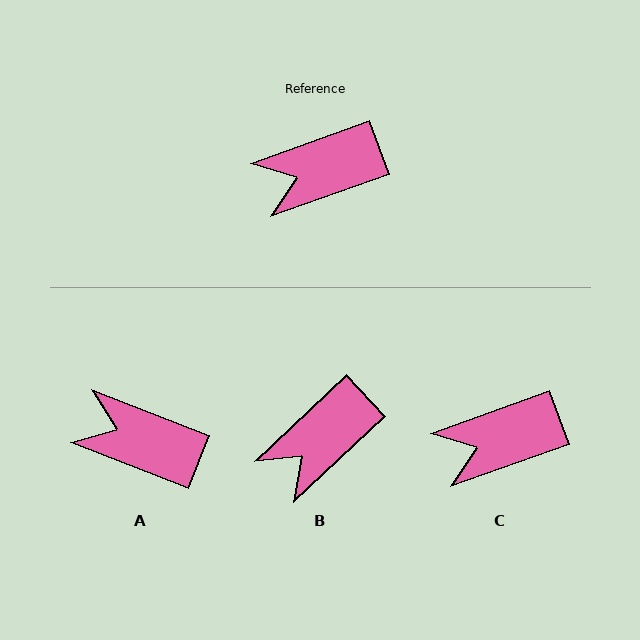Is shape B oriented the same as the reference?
No, it is off by about 23 degrees.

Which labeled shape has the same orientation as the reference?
C.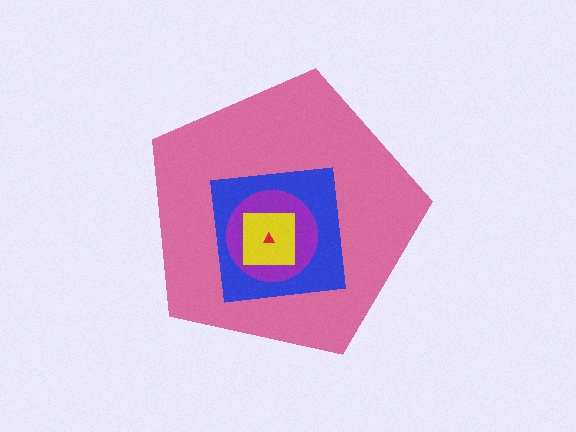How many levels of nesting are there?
5.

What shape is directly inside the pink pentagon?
The blue square.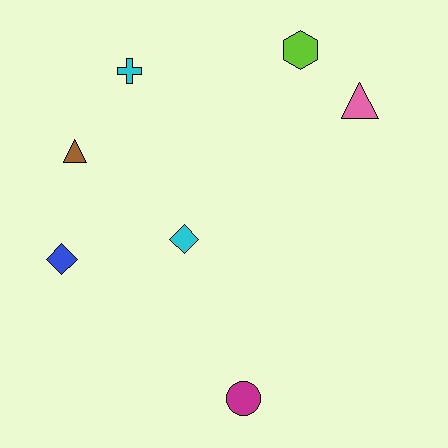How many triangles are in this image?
There are 2 triangles.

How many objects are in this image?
There are 7 objects.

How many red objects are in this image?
There are no red objects.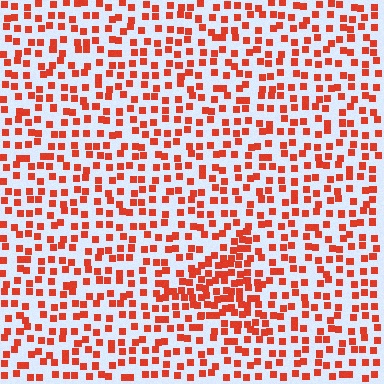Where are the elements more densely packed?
The elements are more densely packed inside the triangle boundary.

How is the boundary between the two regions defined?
The boundary is defined by a change in element density (approximately 2.0x ratio). All elements are the same color, size, and shape.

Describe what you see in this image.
The image contains small red elements arranged at two different densities. A triangle-shaped region is visible where the elements are more densely packed than the surrounding area.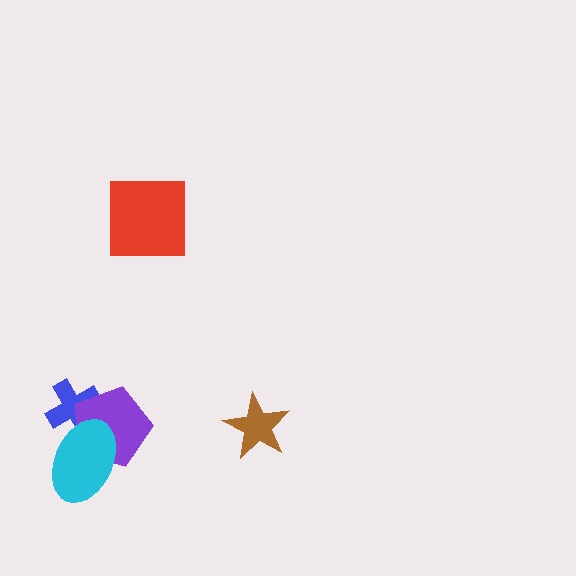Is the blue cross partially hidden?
Yes, it is partially covered by another shape.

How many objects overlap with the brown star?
0 objects overlap with the brown star.